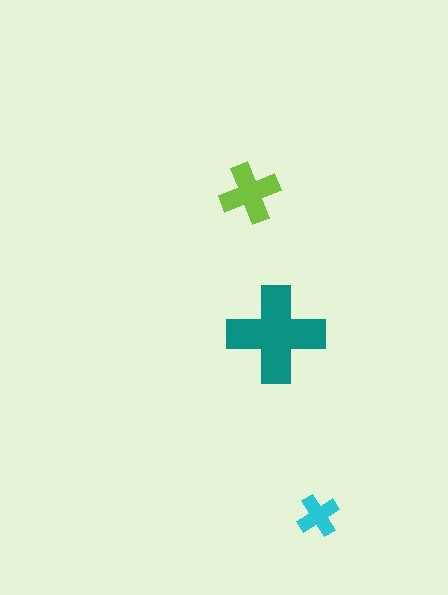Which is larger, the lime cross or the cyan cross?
The lime one.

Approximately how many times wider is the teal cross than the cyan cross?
About 2.5 times wider.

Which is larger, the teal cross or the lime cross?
The teal one.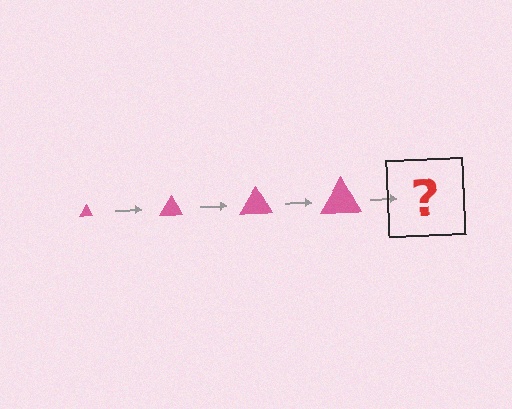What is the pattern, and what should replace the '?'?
The pattern is that the triangle gets progressively larger each step. The '?' should be a pink triangle, larger than the previous one.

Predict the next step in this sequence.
The next step is a pink triangle, larger than the previous one.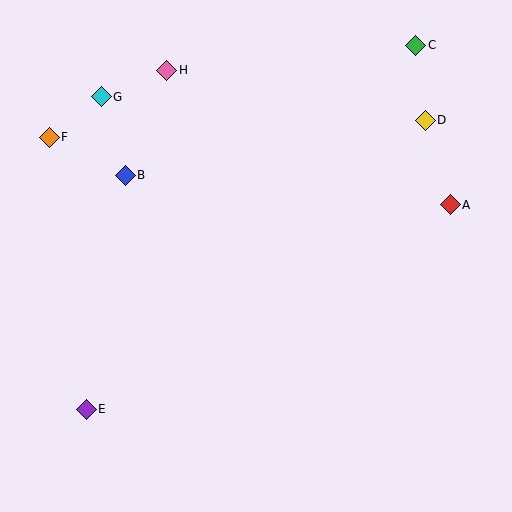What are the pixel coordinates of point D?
Point D is at (425, 120).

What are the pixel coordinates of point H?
Point H is at (167, 70).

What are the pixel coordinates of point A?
Point A is at (450, 205).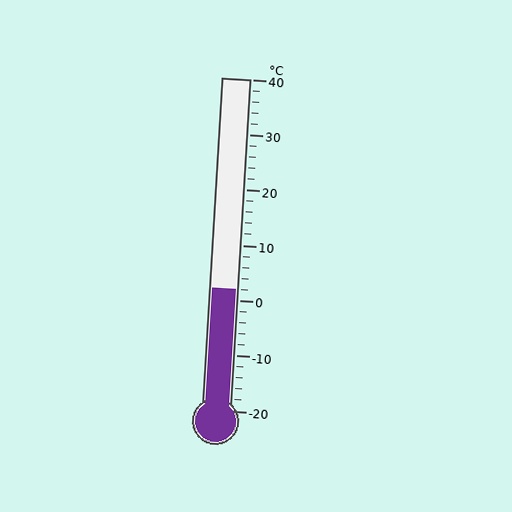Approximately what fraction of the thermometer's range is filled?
The thermometer is filled to approximately 35% of its range.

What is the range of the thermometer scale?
The thermometer scale ranges from -20°C to 40°C.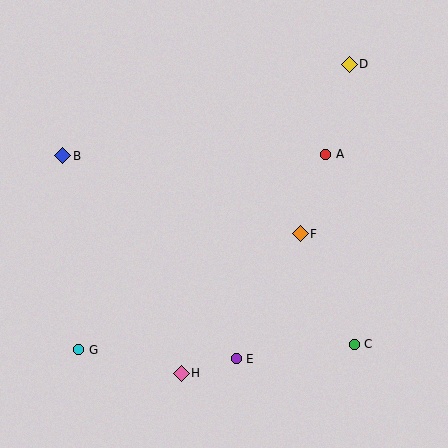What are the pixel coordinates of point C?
Point C is at (354, 344).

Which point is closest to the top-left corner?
Point B is closest to the top-left corner.